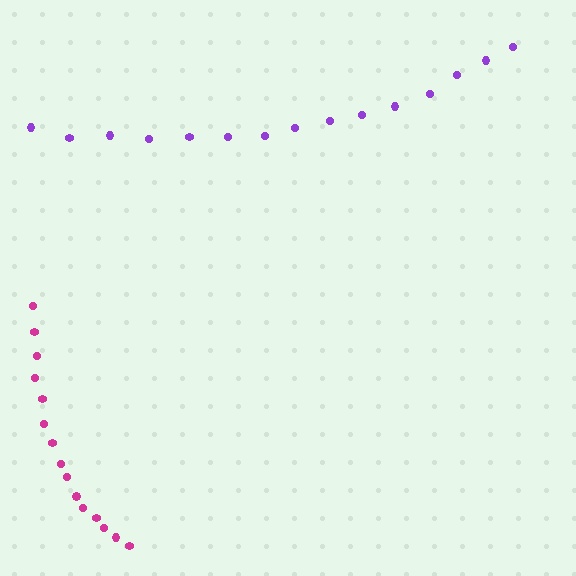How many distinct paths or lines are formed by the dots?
There are 2 distinct paths.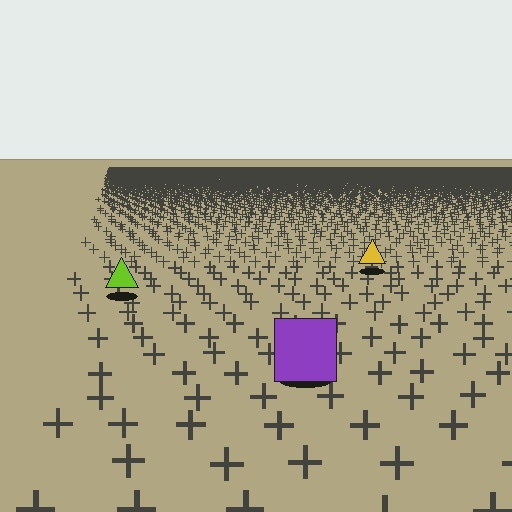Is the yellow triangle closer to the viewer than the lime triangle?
No. The lime triangle is closer — you can tell from the texture gradient: the ground texture is coarser near it.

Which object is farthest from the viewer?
The yellow triangle is farthest from the viewer. It appears smaller and the ground texture around it is denser.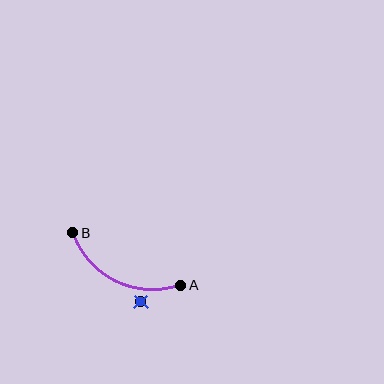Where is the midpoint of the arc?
The arc midpoint is the point on the curve farthest from the straight line joining A and B. It sits below that line.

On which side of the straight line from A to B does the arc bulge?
The arc bulges below the straight line connecting A and B.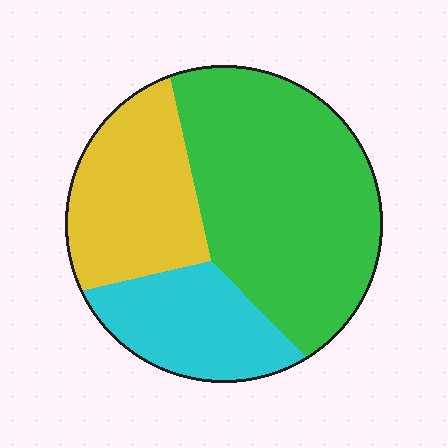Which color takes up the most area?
Green, at roughly 50%.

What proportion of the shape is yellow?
Yellow takes up about one quarter (1/4) of the shape.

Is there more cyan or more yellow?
Yellow.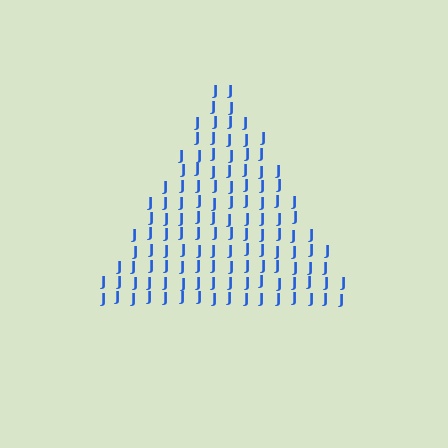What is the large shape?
The large shape is a triangle.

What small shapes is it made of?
It is made of small letter J's.